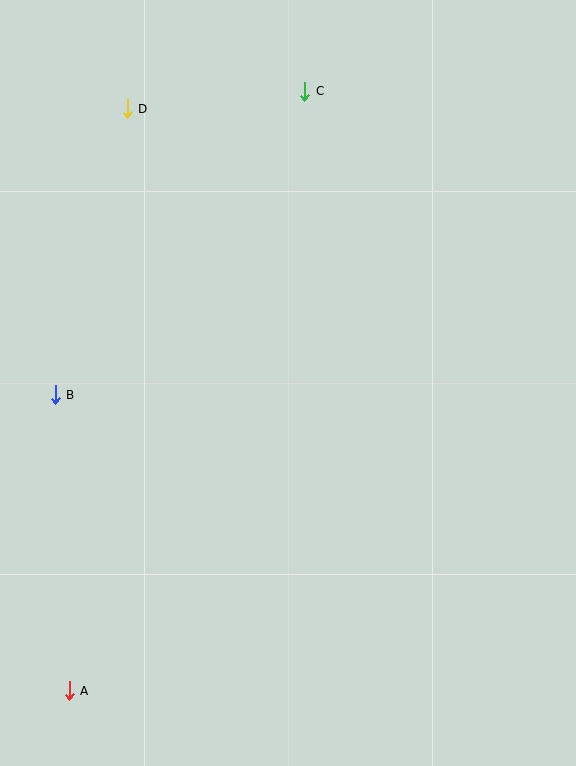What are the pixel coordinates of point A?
Point A is at (69, 691).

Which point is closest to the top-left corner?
Point D is closest to the top-left corner.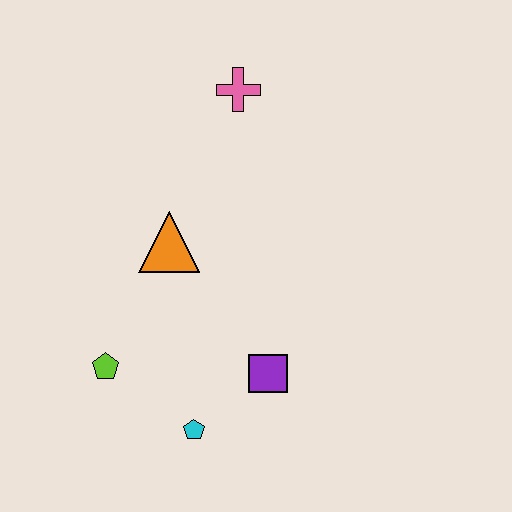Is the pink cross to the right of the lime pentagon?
Yes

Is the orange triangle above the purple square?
Yes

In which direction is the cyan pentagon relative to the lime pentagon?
The cyan pentagon is to the right of the lime pentagon.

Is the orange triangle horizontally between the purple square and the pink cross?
No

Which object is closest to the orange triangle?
The lime pentagon is closest to the orange triangle.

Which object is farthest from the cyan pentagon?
The pink cross is farthest from the cyan pentagon.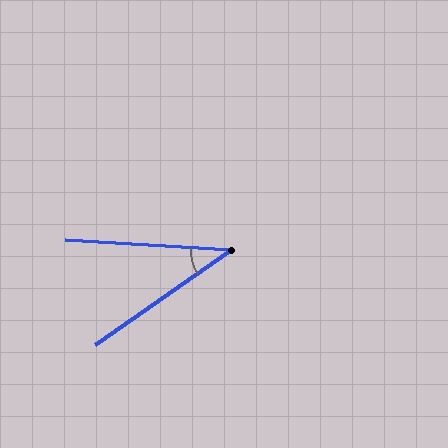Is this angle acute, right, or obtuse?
It is acute.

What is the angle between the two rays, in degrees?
Approximately 38 degrees.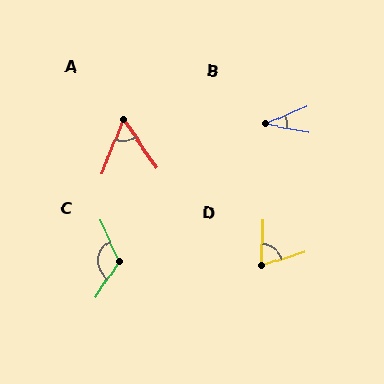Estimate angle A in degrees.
Approximately 57 degrees.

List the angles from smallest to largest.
B (35°), A (57°), D (70°), C (122°).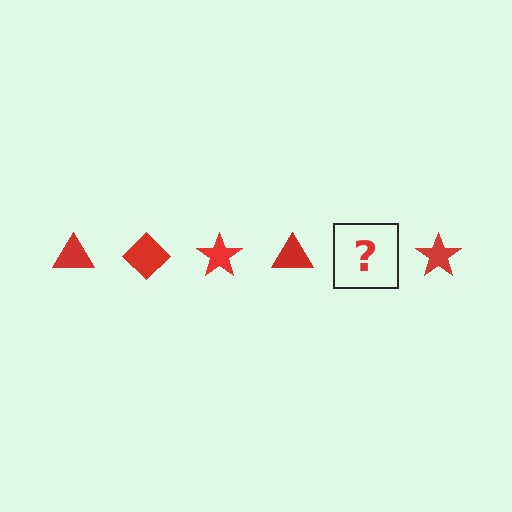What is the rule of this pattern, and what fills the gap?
The rule is that the pattern cycles through triangle, diamond, star shapes in red. The gap should be filled with a red diamond.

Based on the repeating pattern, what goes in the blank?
The blank should be a red diamond.